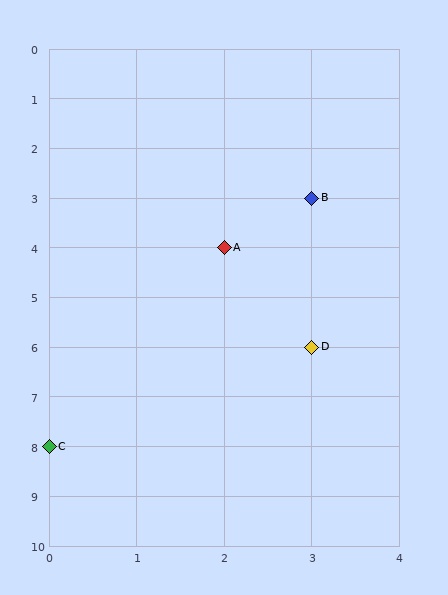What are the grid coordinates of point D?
Point D is at grid coordinates (3, 6).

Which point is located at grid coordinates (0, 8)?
Point C is at (0, 8).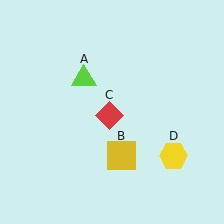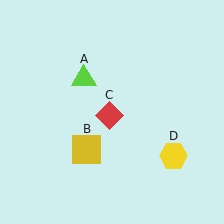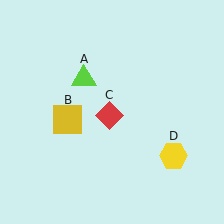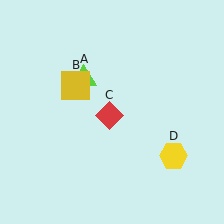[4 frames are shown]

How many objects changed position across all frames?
1 object changed position: yellow square (object B).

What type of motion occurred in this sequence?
The yellow square (object B) rotated clockwise around the center of the scene.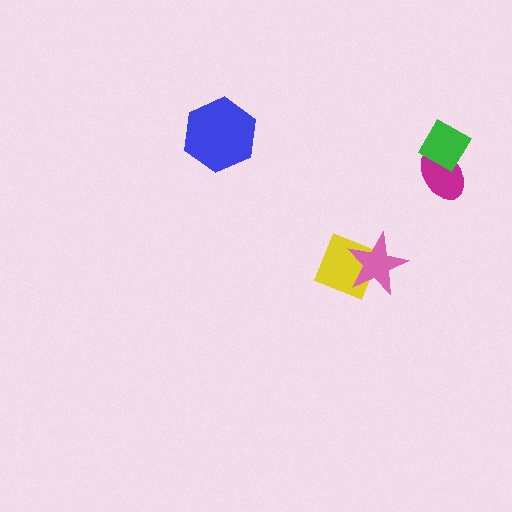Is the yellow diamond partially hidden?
Yes, it is partially covered by another shape.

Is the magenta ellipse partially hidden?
Yes, it is partially covered by another shape.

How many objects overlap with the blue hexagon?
0 objects overlap with the blue hexagon.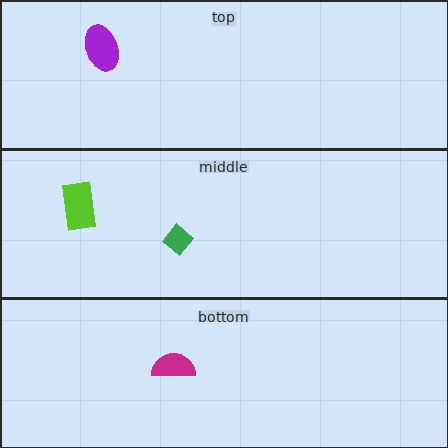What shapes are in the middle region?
The lime rectangle, the green diamond.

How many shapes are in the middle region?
2.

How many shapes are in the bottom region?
1.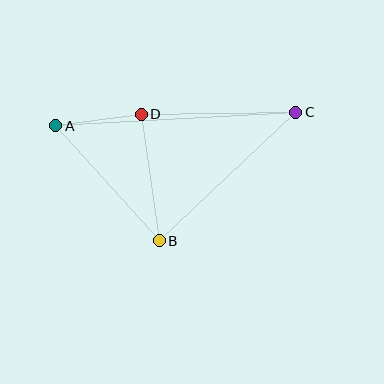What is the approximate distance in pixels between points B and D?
The distance between B and D is approximately 128 pixels.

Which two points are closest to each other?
Points A and D are closest to each other.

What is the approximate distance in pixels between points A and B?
The distance between A and B is approximately 155 pixels.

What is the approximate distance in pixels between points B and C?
The distance between B and C is approximately 187 pixels.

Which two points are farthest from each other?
Points A and C are farthest from each other.